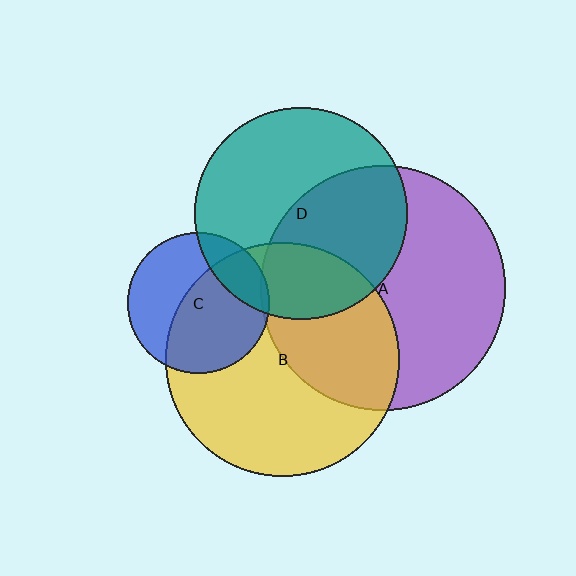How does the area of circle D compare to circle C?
Approximately 2.3 times.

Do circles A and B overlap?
Yes.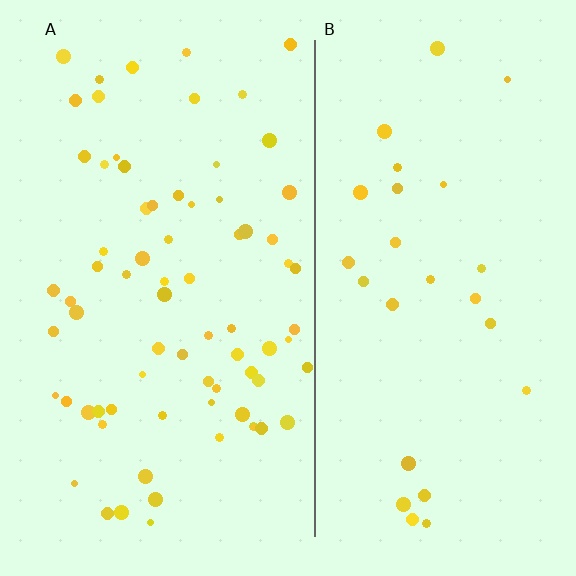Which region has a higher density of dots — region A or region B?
A (the left).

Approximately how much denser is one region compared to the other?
Approximately 2.6× — region A over region B.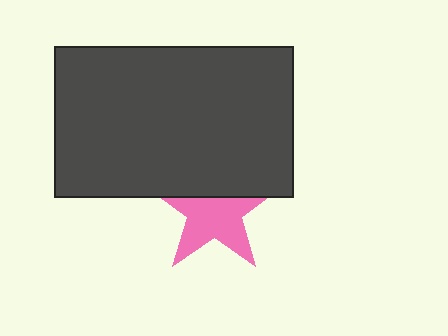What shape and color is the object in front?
The object in front is a dark gray rectangle.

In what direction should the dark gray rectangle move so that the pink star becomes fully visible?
The dark gray rectangle should move up. That is the shortest direction to clear the overlap and leave the pink star fully visible.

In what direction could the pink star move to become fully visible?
The pink star could move down. That would shift it out from behind the dark gray rectangle entirely.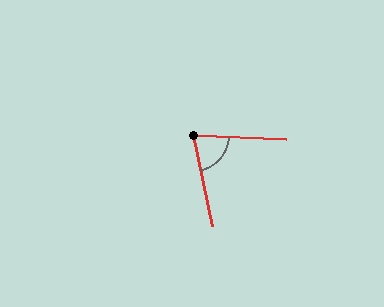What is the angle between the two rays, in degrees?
Approximately 76 degrees.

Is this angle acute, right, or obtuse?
It is acute.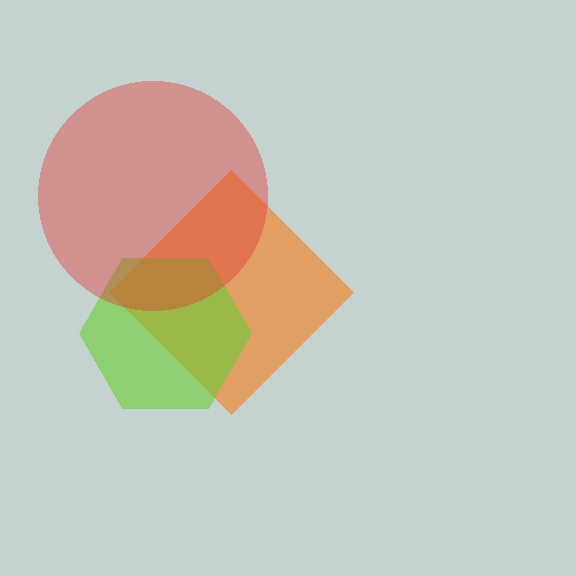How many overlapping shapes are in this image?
There are 3 overlapping shapes in the image.